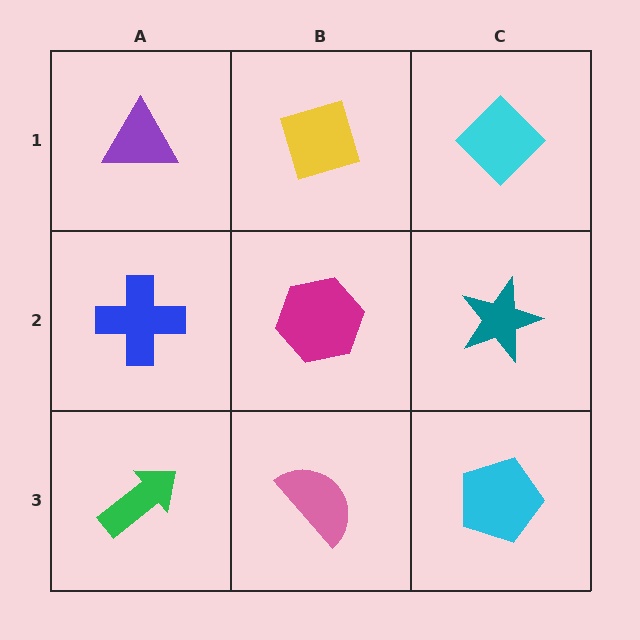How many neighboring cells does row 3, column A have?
2.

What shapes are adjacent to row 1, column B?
A magenta hexagon (row 2, column B), a purple triangle (row 1, column A), a cyan diamond (row 1, column C).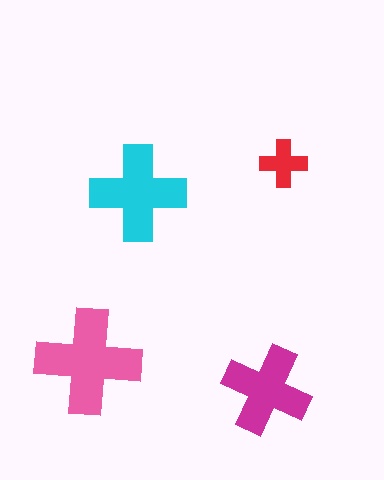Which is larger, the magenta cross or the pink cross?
The pink one.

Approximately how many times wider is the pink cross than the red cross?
About 2.5 times wider.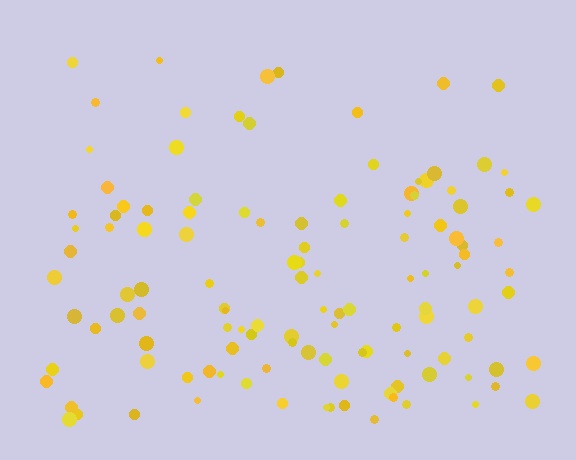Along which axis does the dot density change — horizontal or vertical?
Vertical.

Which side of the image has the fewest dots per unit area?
The top.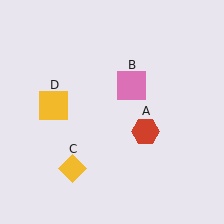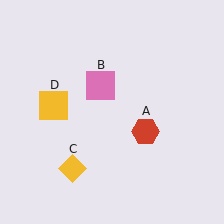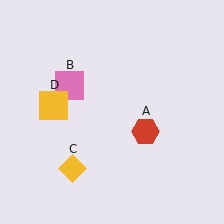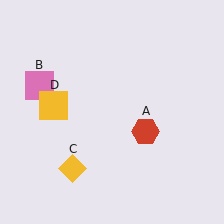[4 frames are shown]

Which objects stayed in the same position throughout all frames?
Red hexagon (object A) and yellow diamond (object C) and yellow square (object D) remained stationary.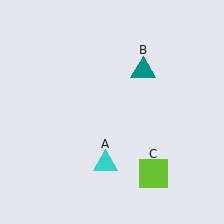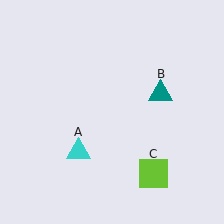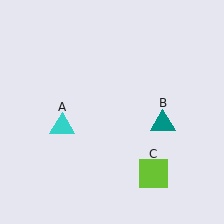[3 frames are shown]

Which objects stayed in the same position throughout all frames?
Lime square (object C) remained stationary.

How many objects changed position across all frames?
2 objects changed position: cyan triangle (object A), teal triangle (object B).